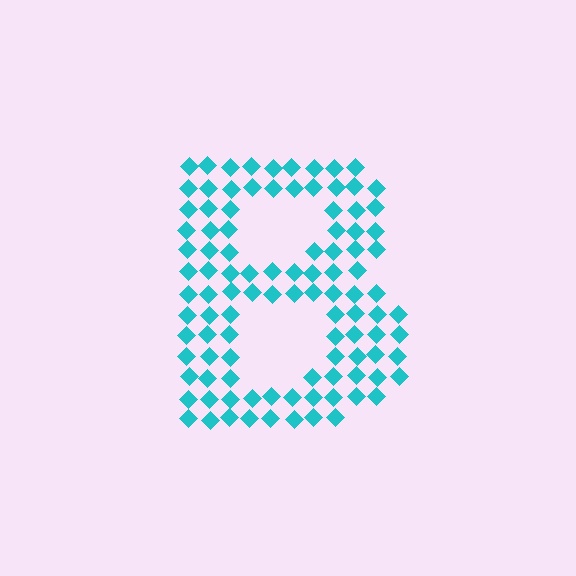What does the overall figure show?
The overall figure shows the letter B.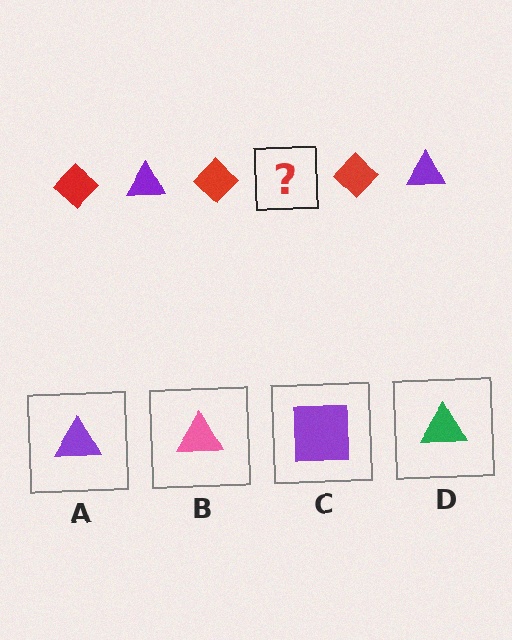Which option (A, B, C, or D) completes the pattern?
A.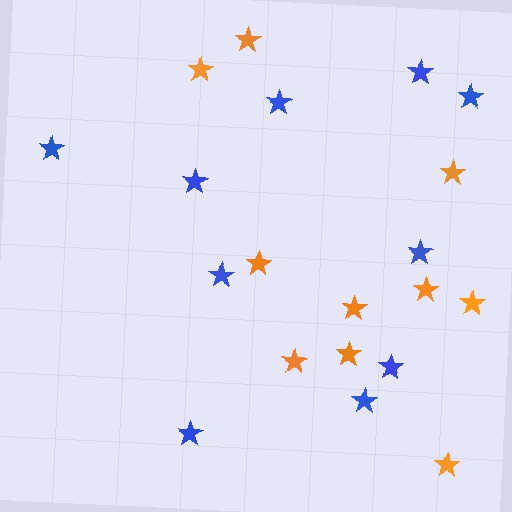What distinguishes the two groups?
There are 2 groups: one group of blue stars (10) and one group of orange stars (10).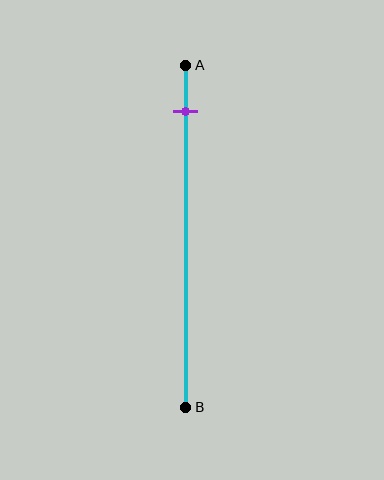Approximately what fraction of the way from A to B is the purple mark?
The purple mark is approximately 15% of the way from A to B.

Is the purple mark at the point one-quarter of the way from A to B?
No, the mark is at about 15% from A, not at the 25% one-quarter point.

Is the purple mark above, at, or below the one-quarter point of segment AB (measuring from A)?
The purple mark is above the one-quarter point of segment AB.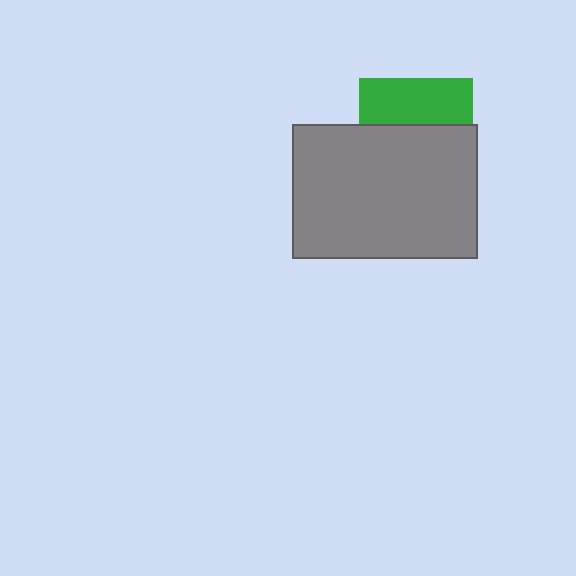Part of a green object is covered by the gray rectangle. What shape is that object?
It is a square.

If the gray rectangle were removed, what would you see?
You would see the complete green square.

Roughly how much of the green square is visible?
A small part of it is visible (roughly 40%).